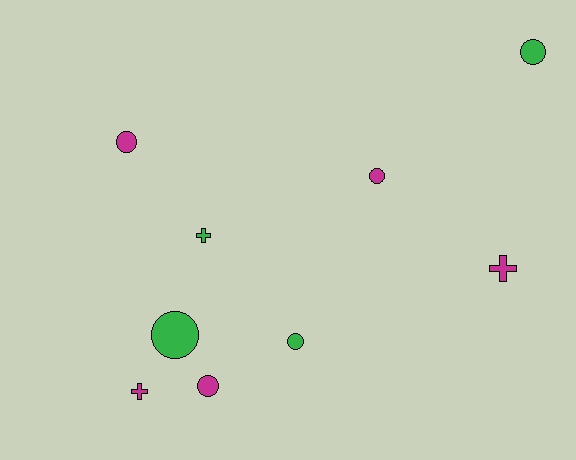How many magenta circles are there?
There are 3 magenta circles.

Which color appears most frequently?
Magenta, with 5 objects.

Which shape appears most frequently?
Circle, with 6 objects.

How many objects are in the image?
There are 9 objects.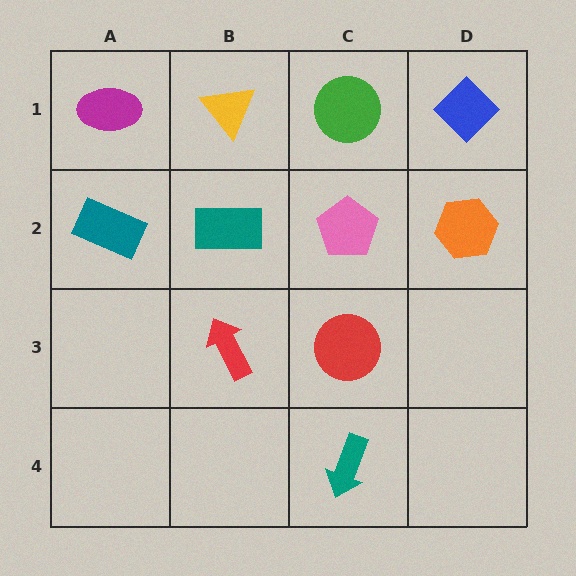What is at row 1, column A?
A magenta ellipse.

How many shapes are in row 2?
4 shapes.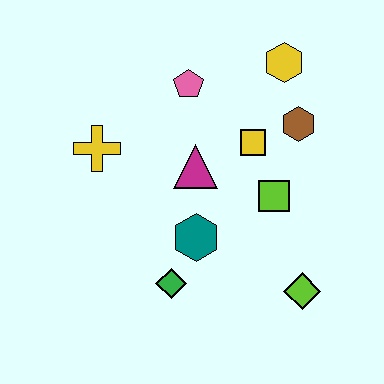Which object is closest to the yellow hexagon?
The brown hexagon is closest to the yellow hexagon.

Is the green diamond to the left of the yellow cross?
No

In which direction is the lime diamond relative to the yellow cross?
The lime diamond is to the right of the yellow cross.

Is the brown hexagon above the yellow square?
Yes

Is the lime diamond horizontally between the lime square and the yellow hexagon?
No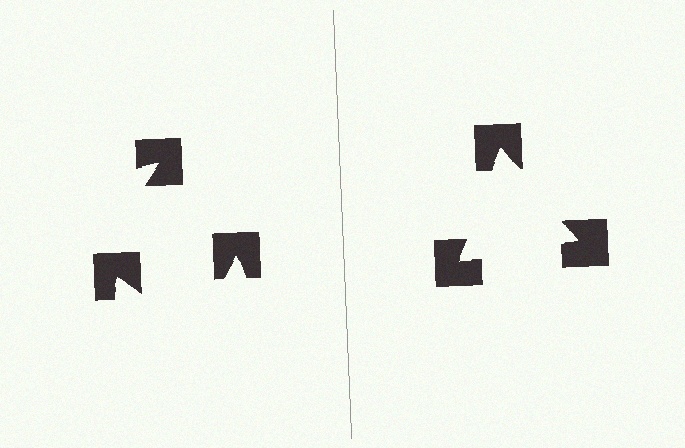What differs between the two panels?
The notched squares are positioned identically on both sides; only the wedge orientations differ. On the right they align to a triangle; on the left they are misaligned.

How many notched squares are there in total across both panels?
6 — 3 on each side.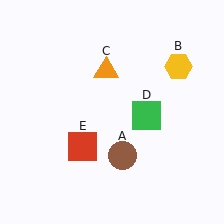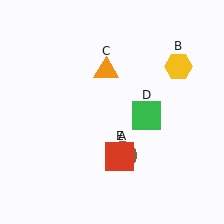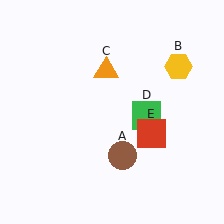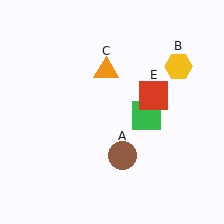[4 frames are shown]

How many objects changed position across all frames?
1 object changed position: red square (object E).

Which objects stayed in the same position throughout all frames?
Brown circle (object A) and yellow hexagon (object B) and orange triangle (object C) and green square (object D) remained stationary.